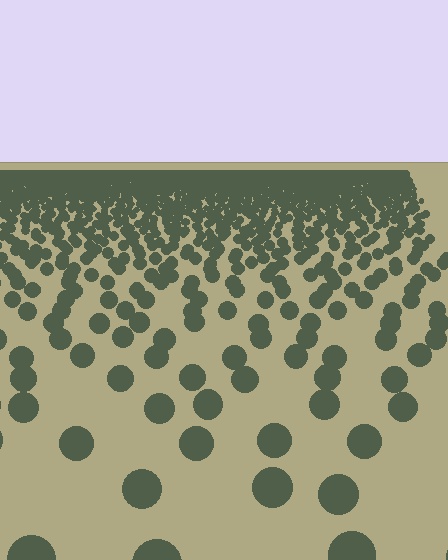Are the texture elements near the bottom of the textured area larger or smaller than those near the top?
Larger. Near the bottom, elements are closer to the viewer and appear at a bigger on-screen size.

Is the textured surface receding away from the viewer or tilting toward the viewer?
The surface is receding away from the viewer. Texture elements get smaller and denser toward the top.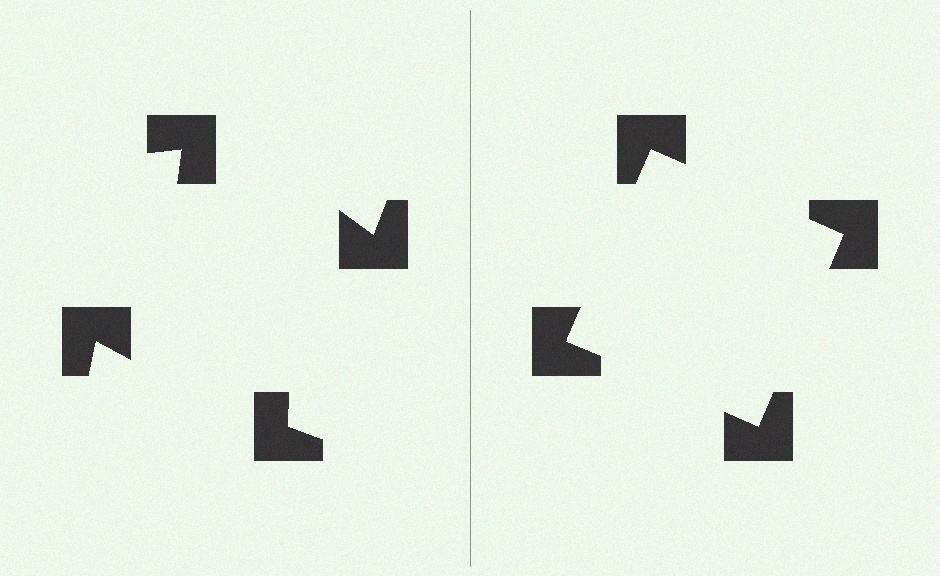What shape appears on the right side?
An illusory square.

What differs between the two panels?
The notched squares are positioned identically on both sides; only the wedge orientations differ. On the right they align to a square; on the left they are misaligned.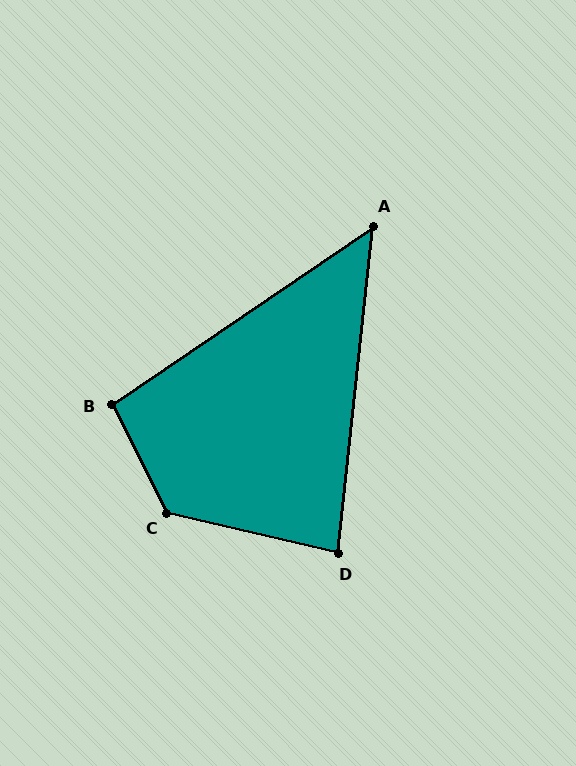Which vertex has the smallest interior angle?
A, at approximately 50 degrees.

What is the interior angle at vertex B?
Approximately 97 degrees (obtuse).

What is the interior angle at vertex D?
Approximately 83 degrees (acute).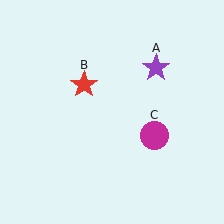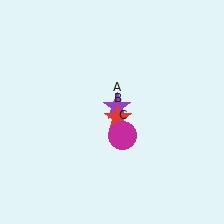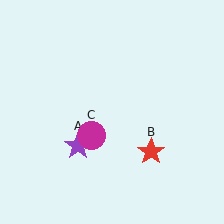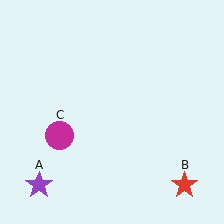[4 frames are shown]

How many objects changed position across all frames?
3 objects changed position: purple star (object A), red star (object B), magenta circle (object C).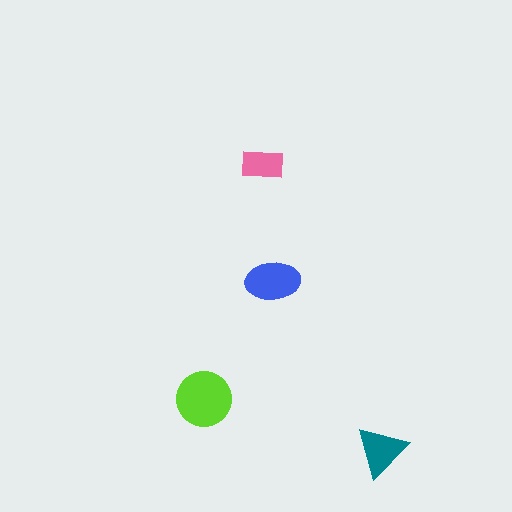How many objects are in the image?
There are 4 objects in the image.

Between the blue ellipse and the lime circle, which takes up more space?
The lime circle.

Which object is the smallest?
The pink rectangle.